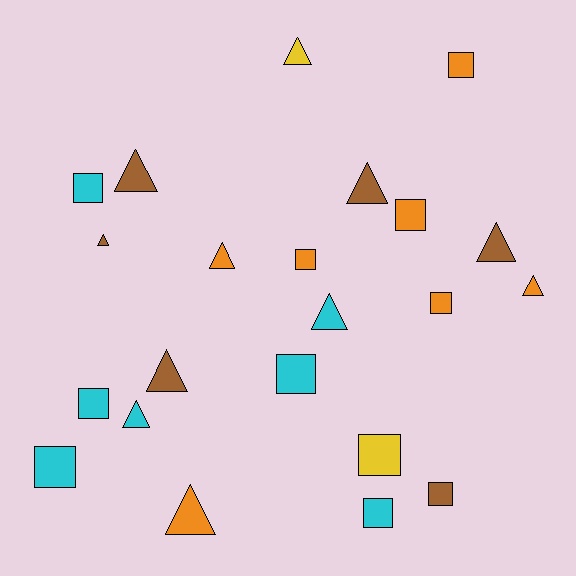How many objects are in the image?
There are 22 objects.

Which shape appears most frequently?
Triangle, with 11 objects.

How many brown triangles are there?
There are 5 brown triangles.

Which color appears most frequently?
Cyan, with 7 objects.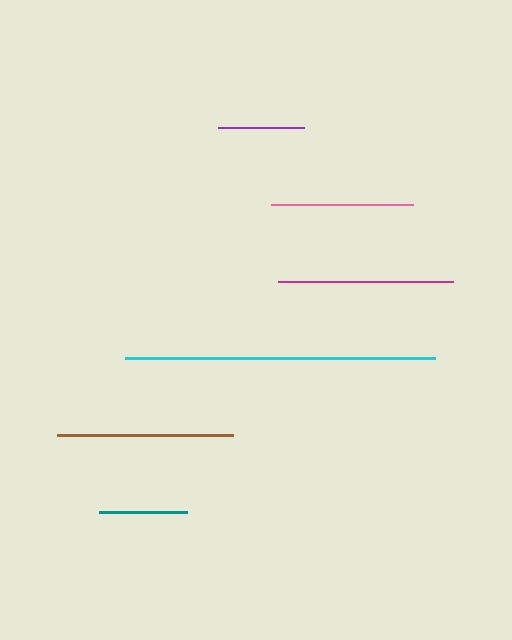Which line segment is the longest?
The cyan line is the longest at approximately 309 pixels.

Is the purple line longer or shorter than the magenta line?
The magenta line is longer than the purple line.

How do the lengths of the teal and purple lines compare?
The teal and purple lines are approximately the same length.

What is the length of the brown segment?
The brown segment is approximately 175 pixels long.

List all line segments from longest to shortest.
From longest to shortest: cyan, brown, magenta, pink, teal, purple.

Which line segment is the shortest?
The purple line is the shortest at approximately 86 pixels.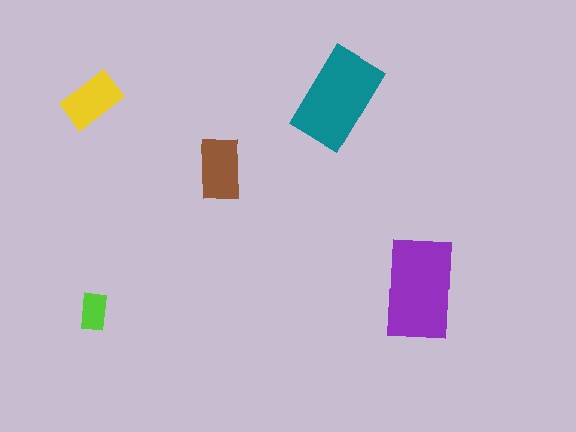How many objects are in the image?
There are 5 objects in the image.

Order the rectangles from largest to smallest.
the purple one, the teal one, the brown one, the yellow one, the lime one.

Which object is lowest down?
The lime rectangle is bottommost.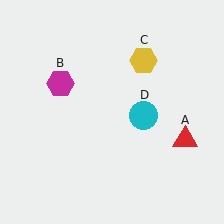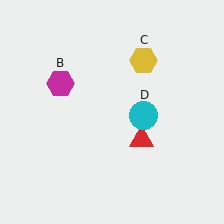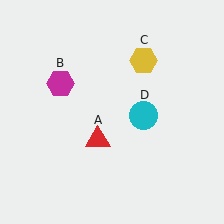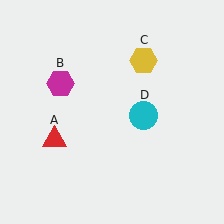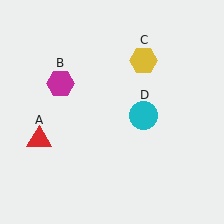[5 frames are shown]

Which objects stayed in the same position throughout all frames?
Magenta hexagon (object B) and yellow hexagon (object C) and cyan circle (object D) remained stationary.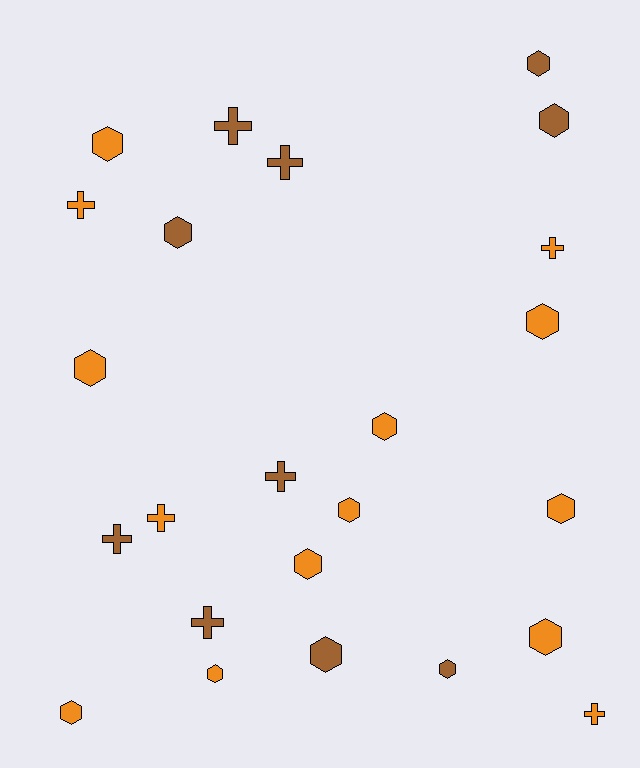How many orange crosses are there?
There are 4 orange crosses.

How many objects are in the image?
There are 24 objects.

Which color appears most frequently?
Orange, with 14 objects.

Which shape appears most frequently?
Hexagon, with 15 objects.